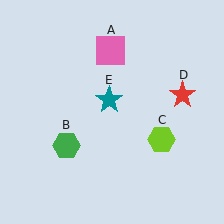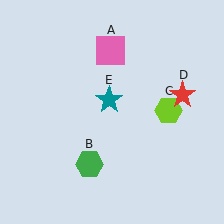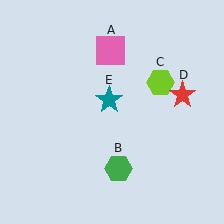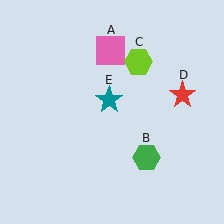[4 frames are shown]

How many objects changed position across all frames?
2 objects changed position: green hexagon (object B), lime hexagon (object C).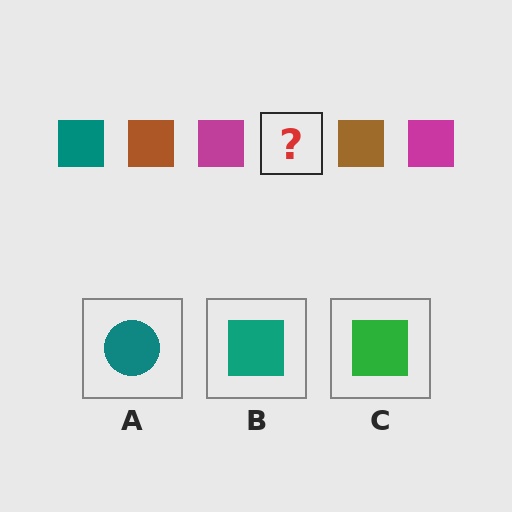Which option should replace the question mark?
Option B.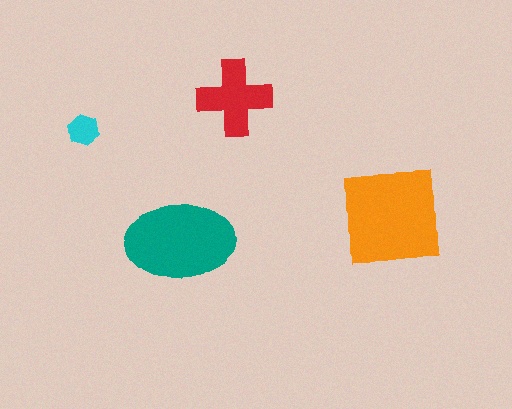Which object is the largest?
The orange square.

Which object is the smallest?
The cyan hexagon.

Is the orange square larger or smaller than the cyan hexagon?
Larger.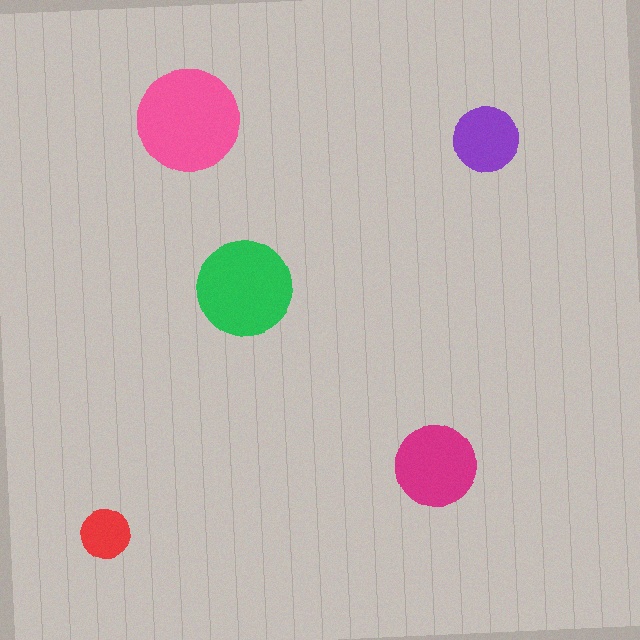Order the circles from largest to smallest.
the pink one, the green one, the magenta one, the purple one, the red one.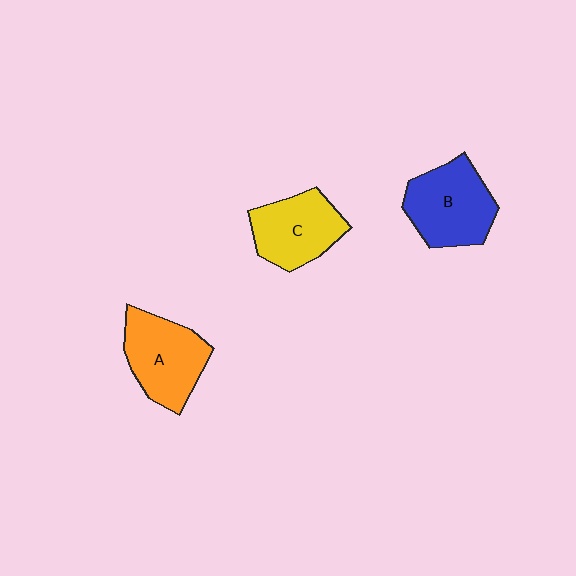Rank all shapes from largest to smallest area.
From largest to smallest: B (blue), A (orange), C (yellow).